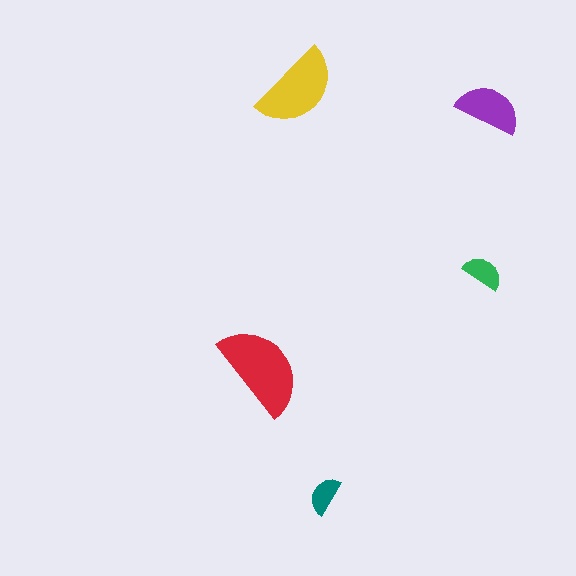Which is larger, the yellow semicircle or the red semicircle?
The red one.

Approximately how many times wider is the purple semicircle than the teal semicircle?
About 1.5 times wider.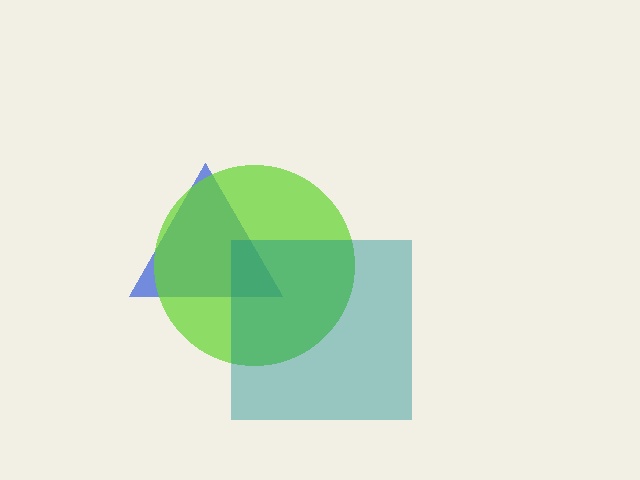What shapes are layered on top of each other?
The layered shapes are: a blue triangle, a lime circle, a teal square.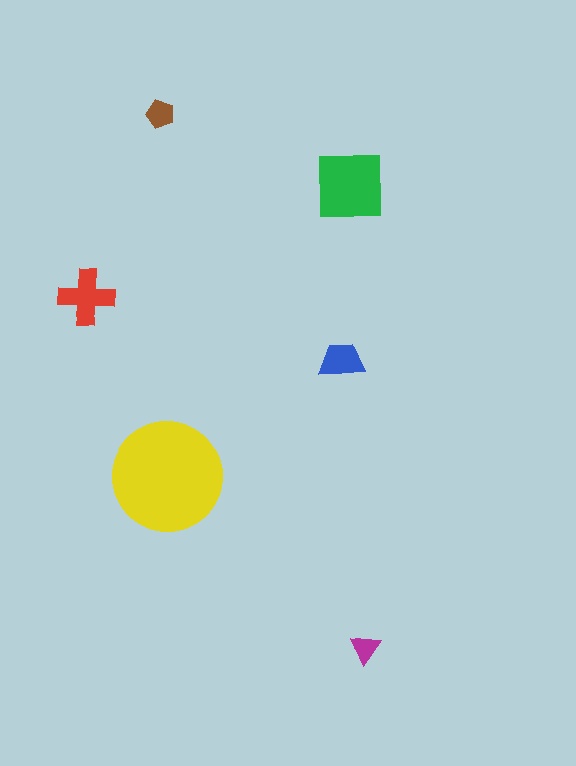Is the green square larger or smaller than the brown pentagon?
Larger.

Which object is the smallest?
The magenta triangle.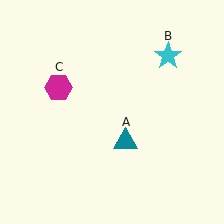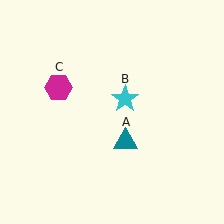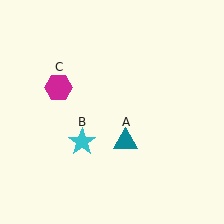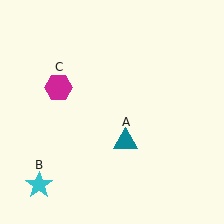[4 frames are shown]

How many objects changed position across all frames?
1 object changed position: cyan star (object B).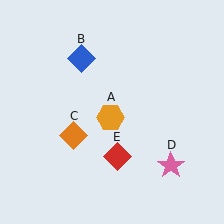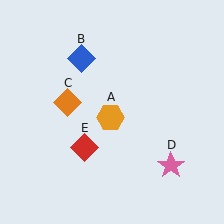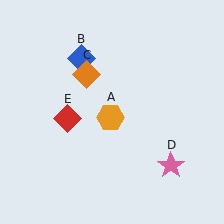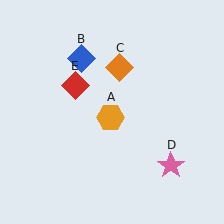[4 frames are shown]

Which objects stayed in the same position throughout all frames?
Orange hexagon (object A) and blue diamond (object B) and pink star (object D) remained stationary.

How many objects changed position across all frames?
2 objects changed position: orange diamond (object C), red diamond (object E).